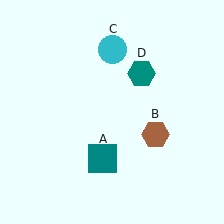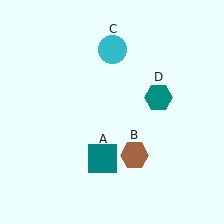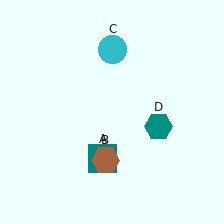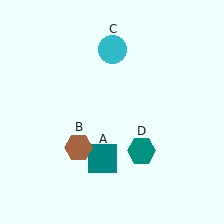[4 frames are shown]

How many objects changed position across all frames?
2 objects changed position: brown hexagon (object B), teal hexagon (object D).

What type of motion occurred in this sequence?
The brown hexagon (object B), teal hexagon (object D) rotated clockwise around the center of the scene.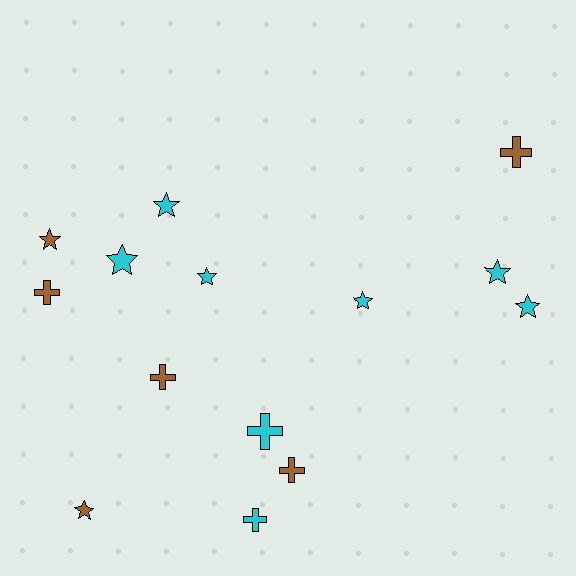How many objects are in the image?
There are 14 objects.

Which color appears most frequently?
Cyan, with 8 objects.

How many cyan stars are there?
There are 6 cyan stars.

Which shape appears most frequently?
Star, with 8 objects.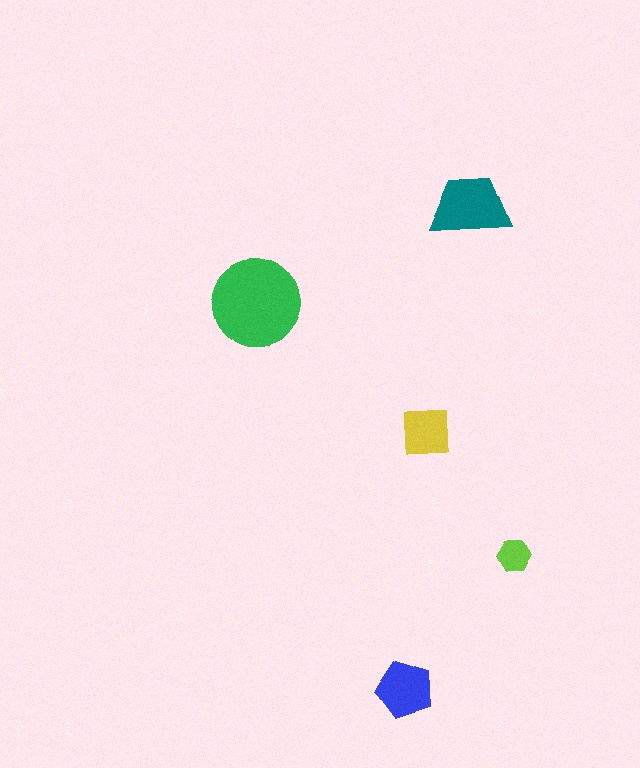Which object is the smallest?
The lime hexagon.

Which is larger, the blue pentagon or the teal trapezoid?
The teal trapezoid.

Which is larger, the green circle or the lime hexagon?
The green circle.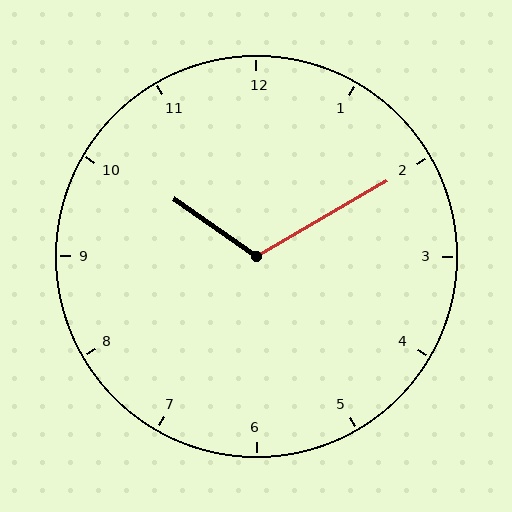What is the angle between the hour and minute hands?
Approximately 115 degrees.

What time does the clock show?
10:10.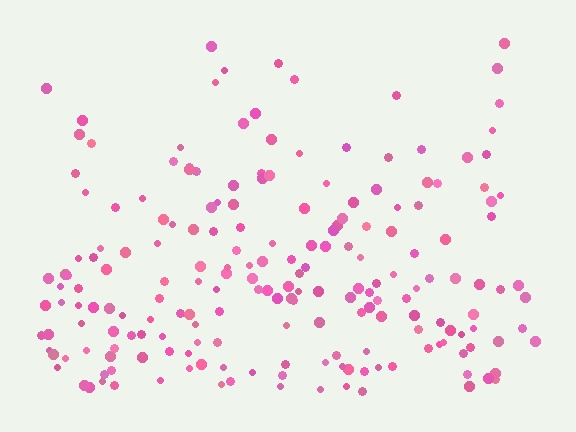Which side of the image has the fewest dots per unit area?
The top.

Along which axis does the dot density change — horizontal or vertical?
Vertical.